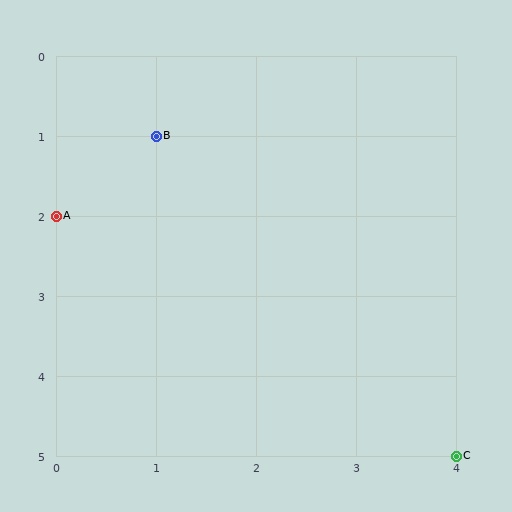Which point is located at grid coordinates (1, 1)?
Point B is at (1, 1).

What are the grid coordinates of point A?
Point A is at grid coordinates (0, 2).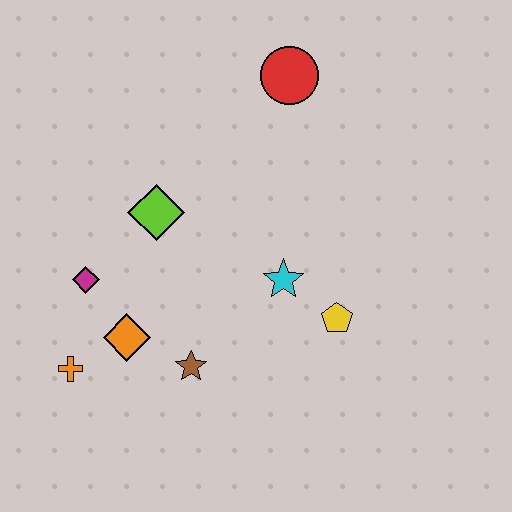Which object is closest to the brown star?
The orange diamond is closest to the brown star.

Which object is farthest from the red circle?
The orange cross is farthest from the red circle.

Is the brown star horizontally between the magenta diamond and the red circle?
Yes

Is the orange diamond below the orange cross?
No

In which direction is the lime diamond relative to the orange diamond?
The lime diamond is above the orange diamond.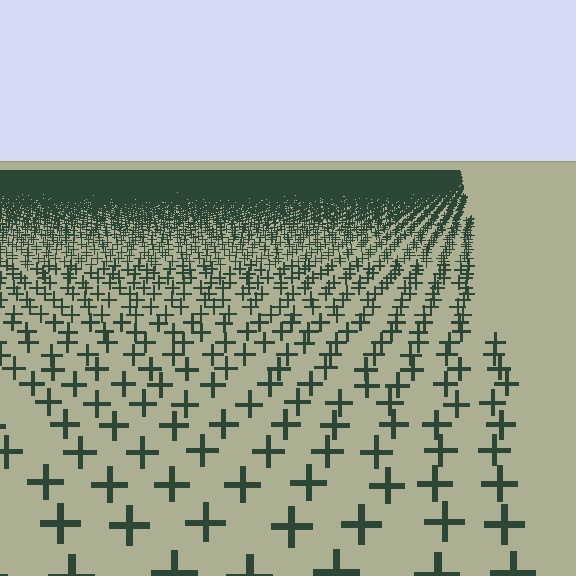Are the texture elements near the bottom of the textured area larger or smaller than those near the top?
Larger. Near the bottom, elements are closer to the viewer and appear at a bigger on-screen size.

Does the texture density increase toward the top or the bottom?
Density increases toward the top.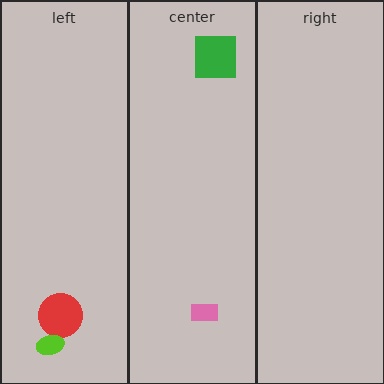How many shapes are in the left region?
2.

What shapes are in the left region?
The red circle, the lime ellipse.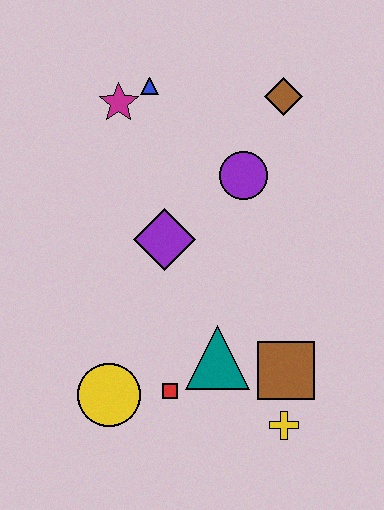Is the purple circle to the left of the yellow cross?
Yes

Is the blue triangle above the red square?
Yes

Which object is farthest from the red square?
The brown diamond is farthest from the red square.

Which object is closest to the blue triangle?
The magenta star is closest to the blue triangle.